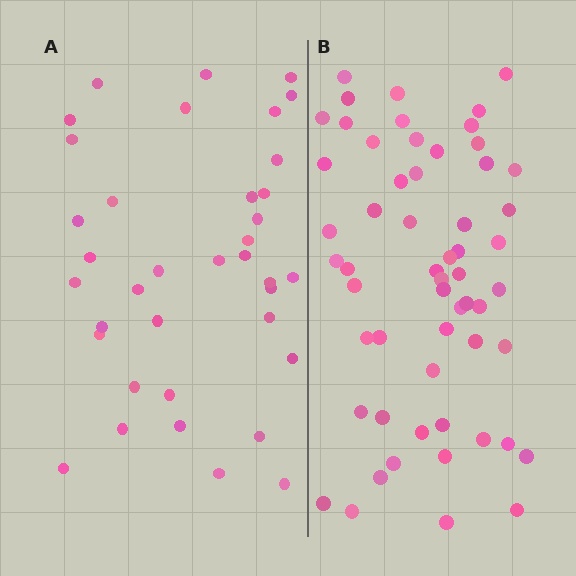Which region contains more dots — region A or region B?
Region B (the right region) has more dots.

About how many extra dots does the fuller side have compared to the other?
Region B has approximately 20 more dots than region A.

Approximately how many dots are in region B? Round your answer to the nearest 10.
About 60 dots. (The exact count is 57, which rounds to 60.)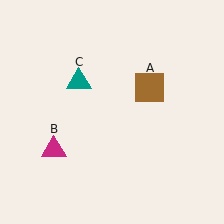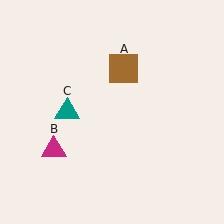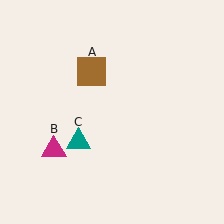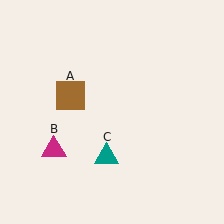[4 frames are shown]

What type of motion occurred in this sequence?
The brown square (object A), teal triangle (object C) rotated counterclockwise around the center of the scene.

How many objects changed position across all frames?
2 objects changed position: brown square (object A), teal triangle (object C).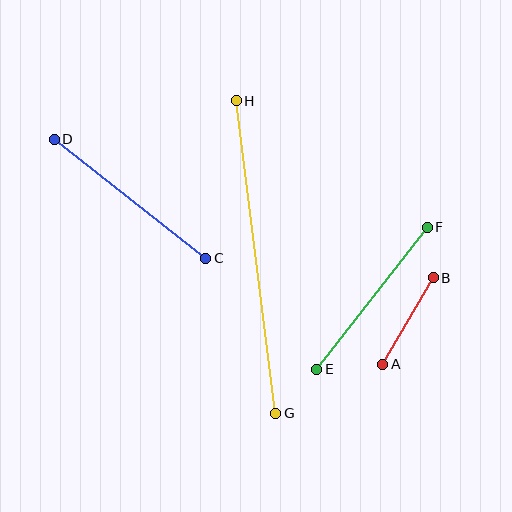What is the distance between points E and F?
The distance is approximately 180 pixels.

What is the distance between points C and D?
The distance is approximately 193 pixels.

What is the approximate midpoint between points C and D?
The midpoint is at approximately (130, 199) pixels.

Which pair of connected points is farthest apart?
Points G and H are farthest apart.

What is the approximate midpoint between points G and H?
The midpoint is at approximately (256, 257) pixels.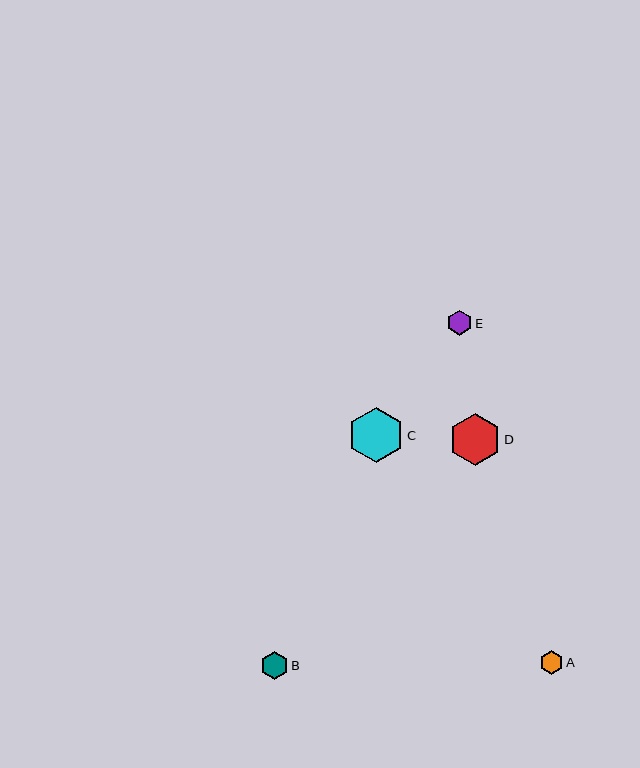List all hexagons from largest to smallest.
From largest to smallest: C, D, B, E, A.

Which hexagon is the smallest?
Hexagon A is the smallest with a size of approximately 24 pixels.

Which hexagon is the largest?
Hexagon C is the largest with a size of approximately 56 pixels.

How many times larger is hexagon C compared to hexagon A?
Hexagon C is approximately 2.4 times the size of hexagon A.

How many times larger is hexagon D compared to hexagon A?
Hexagon D is approximately 2.2 times the size of hexagon A.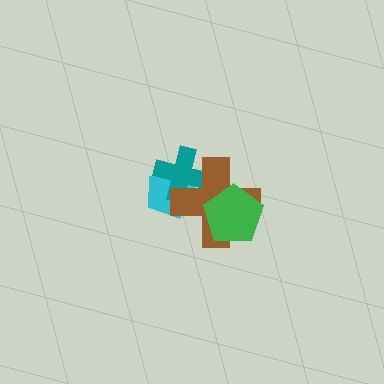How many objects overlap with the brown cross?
3 objects overlap with the brown cross.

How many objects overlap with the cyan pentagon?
2 objects overlap with the cyan pentagon.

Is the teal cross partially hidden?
Yes, it is partially covered by another shape.